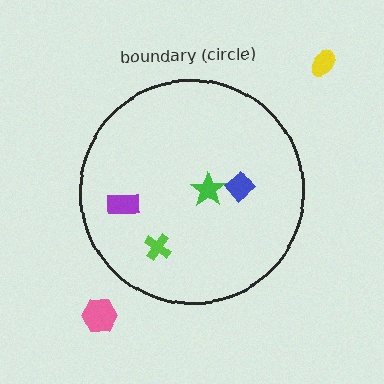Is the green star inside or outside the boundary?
Inside.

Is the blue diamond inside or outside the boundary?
Inside.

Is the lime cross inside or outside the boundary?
Inside.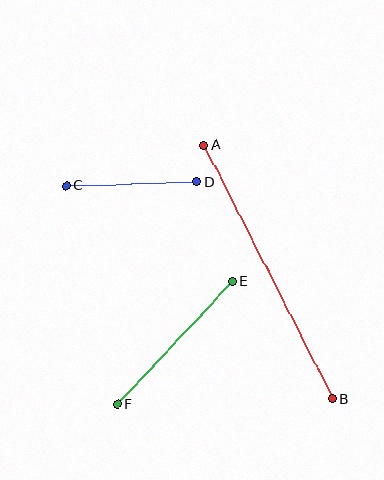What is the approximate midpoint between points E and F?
The midpoint is at approximately (175, 343) pixels.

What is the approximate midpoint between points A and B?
The midpoint is at approximately (268, 272) pixels.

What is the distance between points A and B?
The distance is approximately 285 pixels.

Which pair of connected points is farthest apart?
Points A and B are farthest apart.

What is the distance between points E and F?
The distance is approximately 168 pixels.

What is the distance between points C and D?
The distance is approximately 131 pixels.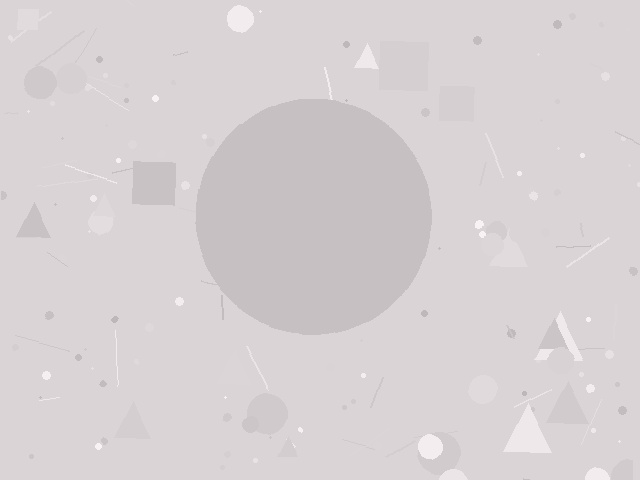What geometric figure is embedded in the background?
A circle is embedded in the background.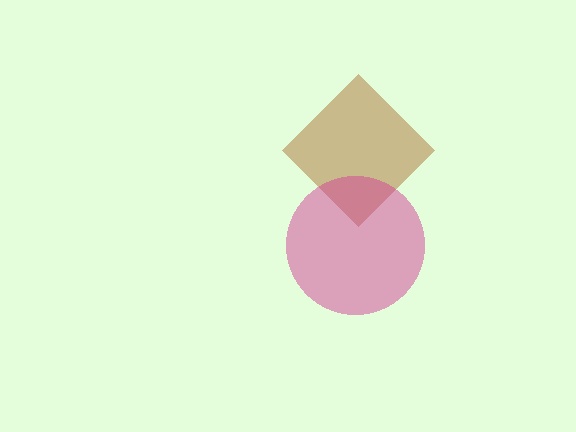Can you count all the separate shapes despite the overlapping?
Yes, there are 2 separate shapes.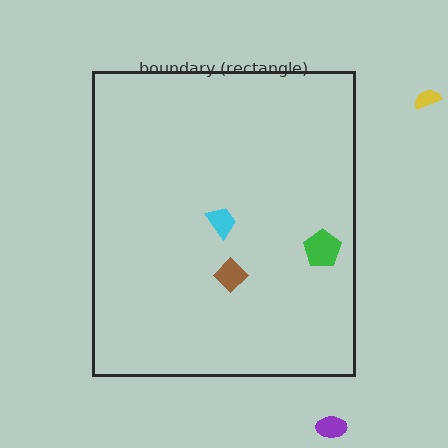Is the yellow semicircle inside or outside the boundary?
Outside.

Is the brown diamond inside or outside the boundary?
Inside.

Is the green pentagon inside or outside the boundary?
Inside.